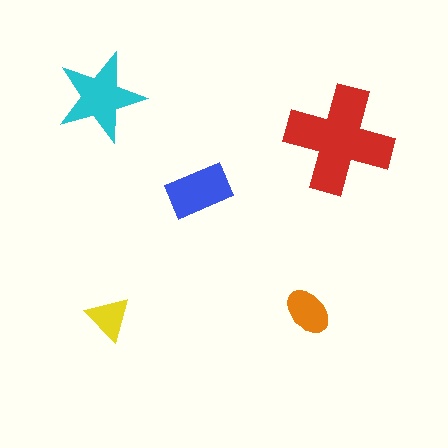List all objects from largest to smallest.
The red cross, the cyan star, the blue rectangle, the orange ellipse, the yellow triangle.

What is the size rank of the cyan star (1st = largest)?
2nd.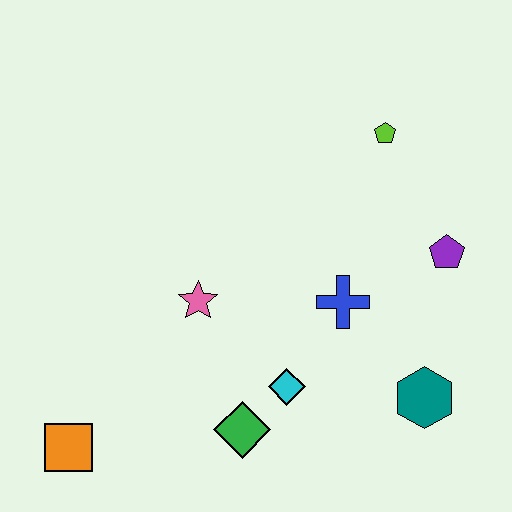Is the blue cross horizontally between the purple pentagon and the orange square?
Yes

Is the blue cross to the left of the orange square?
No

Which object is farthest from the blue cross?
The orange square is farthest from the blue cross.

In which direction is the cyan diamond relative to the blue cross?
The cyan diamond is below the blue cross.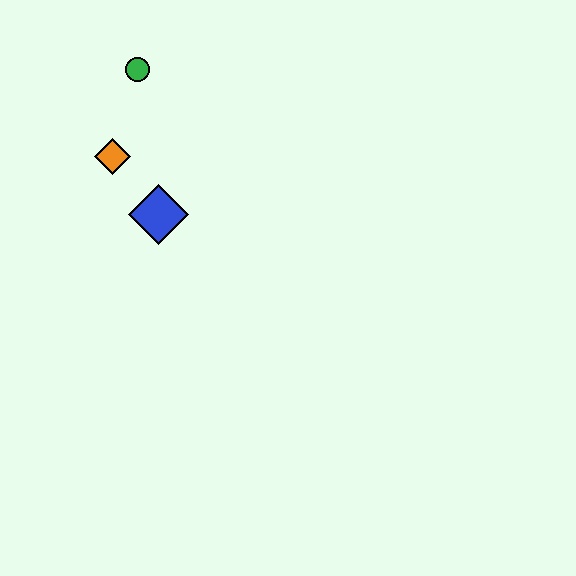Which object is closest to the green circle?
The orange diamond is closest to the green circle.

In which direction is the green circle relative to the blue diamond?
The green circle is above the blue diamond.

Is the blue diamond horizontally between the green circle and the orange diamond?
No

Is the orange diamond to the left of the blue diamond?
Yes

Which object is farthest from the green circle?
The blue diamond is farthest from the green circle.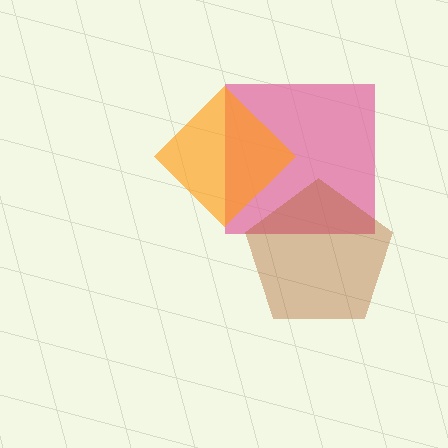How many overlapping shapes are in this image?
There are 3 overlapping shapes in the image.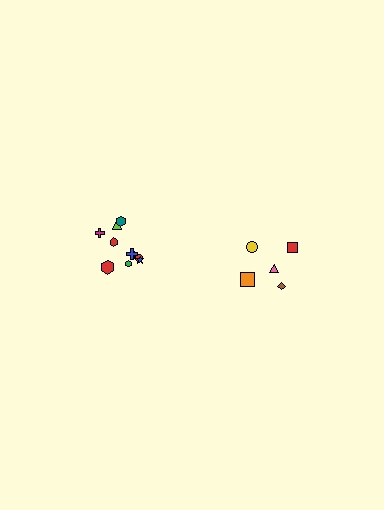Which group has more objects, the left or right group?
The left group.